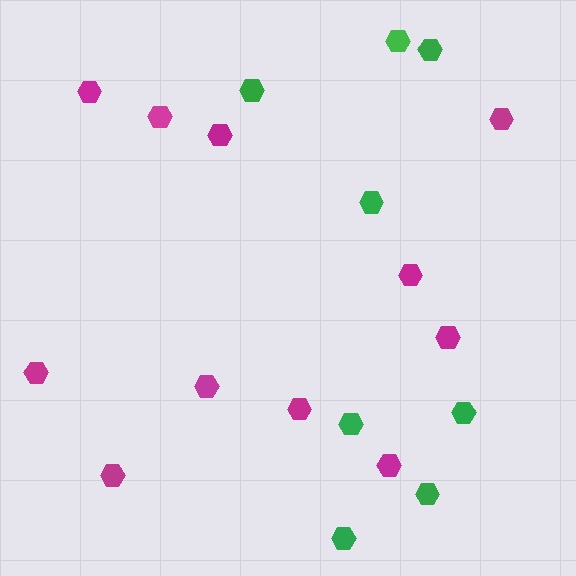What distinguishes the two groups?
There are 2 groups: one group of magenta hexagons (11) and one group of green hexagons (8).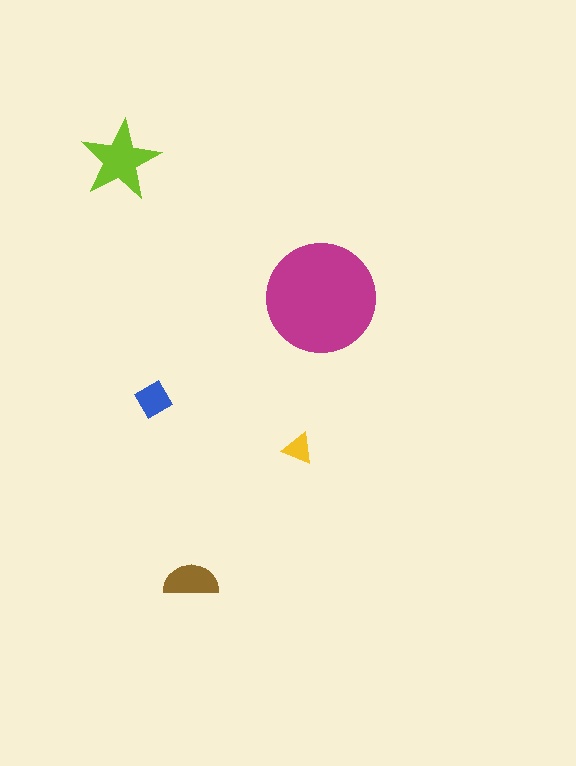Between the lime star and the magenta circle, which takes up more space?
The magenta circle.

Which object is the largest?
The magenta circle.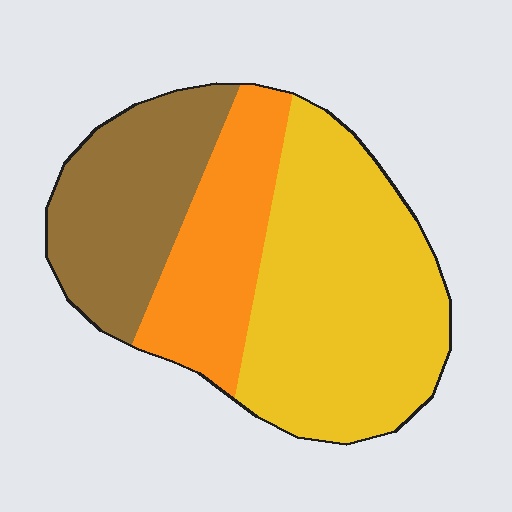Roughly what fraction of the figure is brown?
Brown takes up between a quarter and a half of the figure.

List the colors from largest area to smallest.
From largest to smallest: yellow, brown, orange.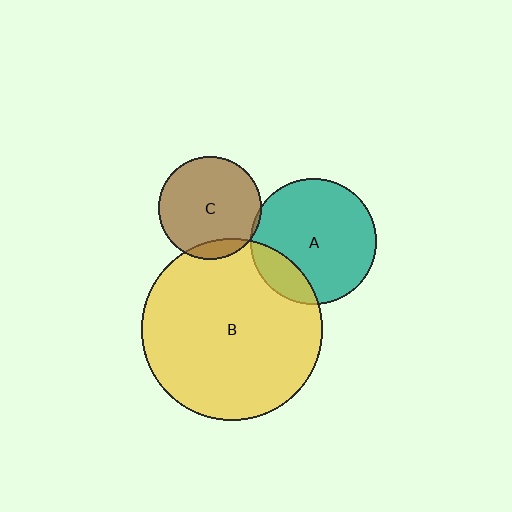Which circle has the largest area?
Circle B (yellow).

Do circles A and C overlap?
Yes.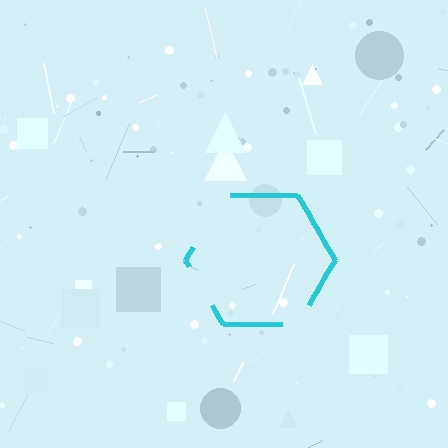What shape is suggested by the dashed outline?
The dashed outline suggests a hexagon.